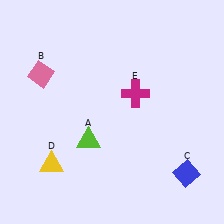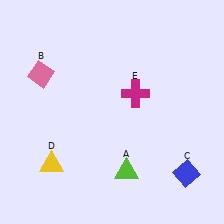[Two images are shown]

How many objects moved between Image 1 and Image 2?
1 object moved between the two images.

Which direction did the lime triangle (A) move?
The lime triangle (A) moved right.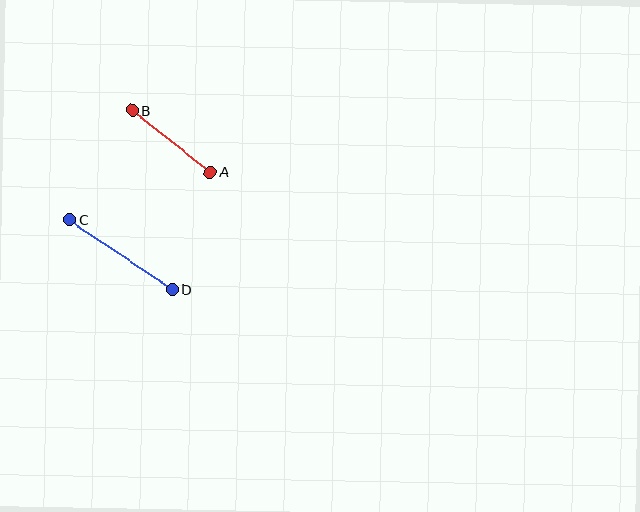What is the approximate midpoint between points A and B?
The midpoint is at approximately (171, 141) pixels.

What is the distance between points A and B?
The distance is approximately 100 pixels.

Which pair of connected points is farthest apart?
Points C and D are farthest apart.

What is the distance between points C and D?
The distance is approximately 125 pixels.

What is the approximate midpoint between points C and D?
The midpoint is at approximately (121, 255) pixels.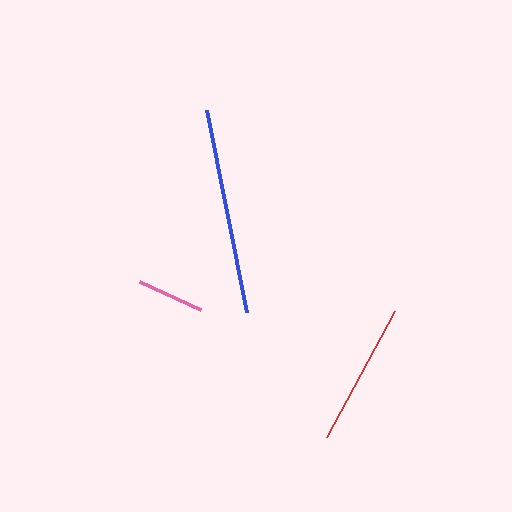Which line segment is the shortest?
The pink line is the shortest at approximately 67 pixels.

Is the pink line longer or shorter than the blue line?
The blue line is longer than the pink line.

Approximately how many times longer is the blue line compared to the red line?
The blue line is approximately 1.4 times the length of the red line.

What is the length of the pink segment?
The pink segment is approximately 67 pixels long.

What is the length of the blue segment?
The blue segment is approximately 206 pixels long.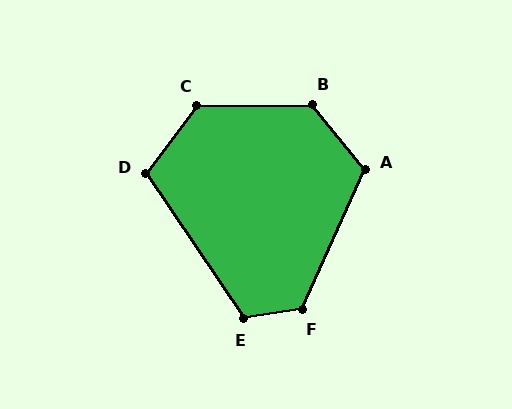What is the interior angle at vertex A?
Approximately 117 degrees (obtuse).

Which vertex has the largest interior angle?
B, at approximately 128 degrees.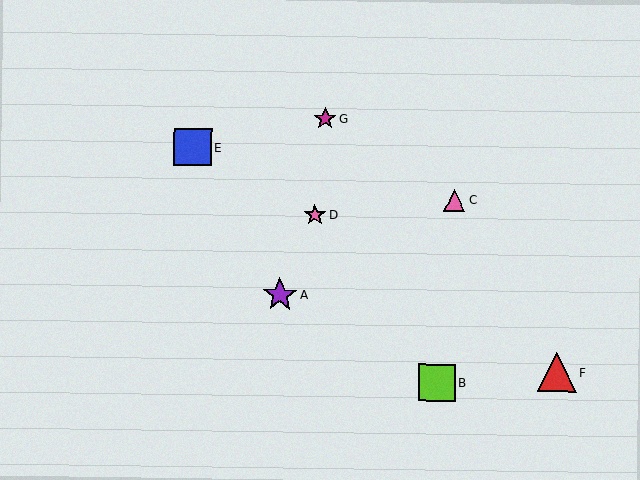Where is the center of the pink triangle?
The center of the pink triangle is at (455, 200).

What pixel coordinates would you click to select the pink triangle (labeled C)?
Click at (455, 200) to select the pink triangle C.